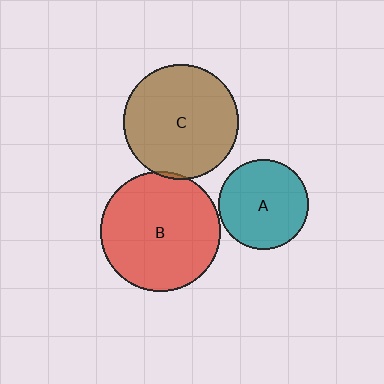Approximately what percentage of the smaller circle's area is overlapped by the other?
Approximately 5%.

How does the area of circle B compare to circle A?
Approximately 1.8 times.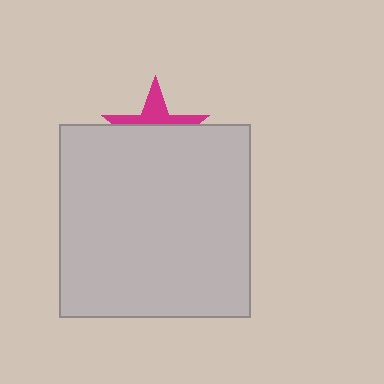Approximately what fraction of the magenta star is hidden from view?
Roughly 65% of the magenta star is hidden behind the light gray rectangle.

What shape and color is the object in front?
The object in front is a light gray rectangle.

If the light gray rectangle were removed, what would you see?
You would see the complete magenta star.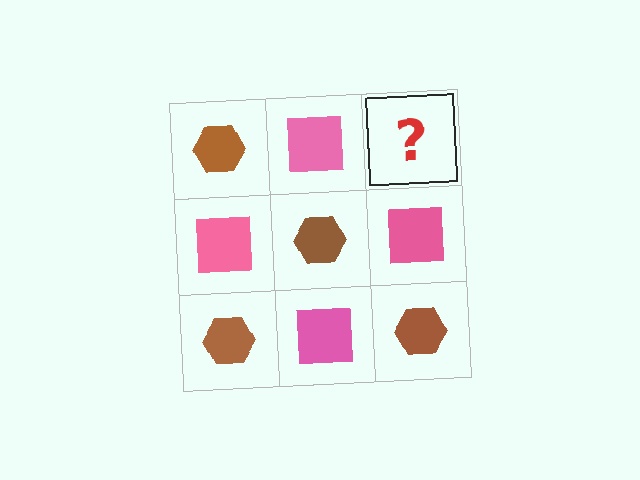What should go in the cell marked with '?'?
The missing cell should contain a brown hexagon.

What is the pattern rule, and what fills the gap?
The rule is that it alternates brown hexagon and pink square in a checkerboard pattern. The gap should be filled with a brown hexagon.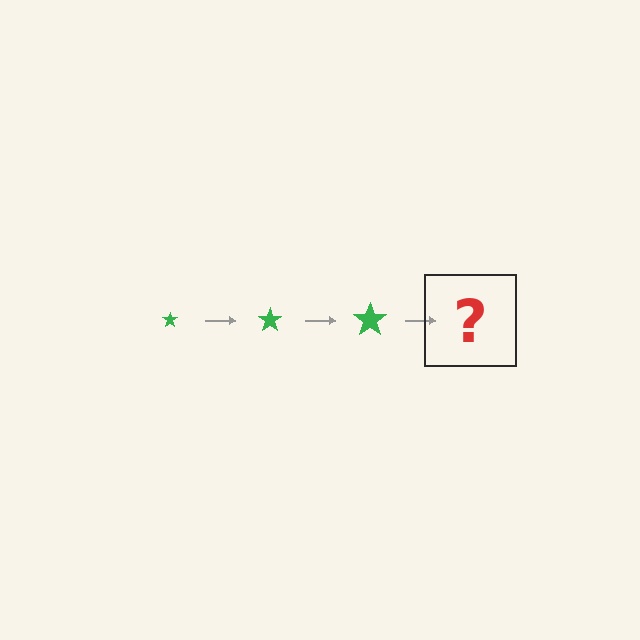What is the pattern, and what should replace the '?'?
The pattern is that the star gets progressively larger each step. The '?' should be a green star, larger than the previous one.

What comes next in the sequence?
The next element should be a green star, larger than the previous one.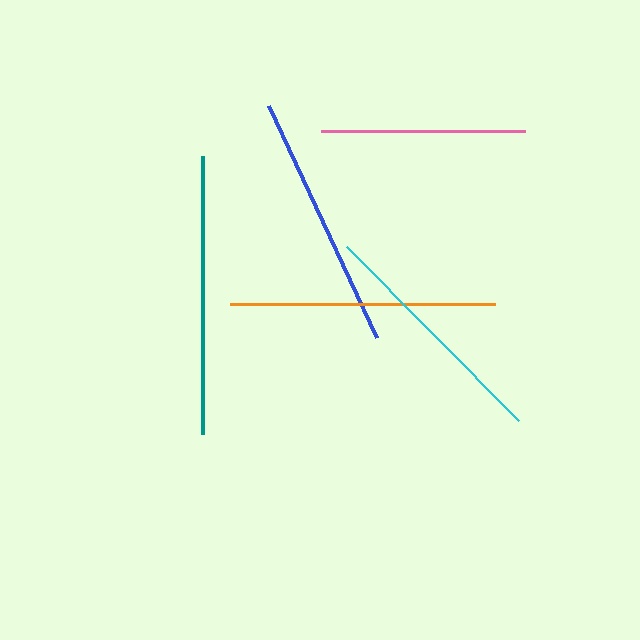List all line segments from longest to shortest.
From longest to shortest: teal, orange, blue, cyan, pink.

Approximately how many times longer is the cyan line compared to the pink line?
The cyan line is approximately 1.2 times the length of the pink line.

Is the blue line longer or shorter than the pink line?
The blue line is longer than the pink line.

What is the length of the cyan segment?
The cyan segment is approximately 246 pixels long.